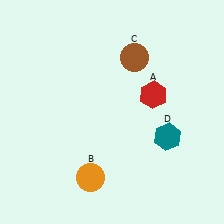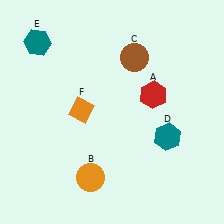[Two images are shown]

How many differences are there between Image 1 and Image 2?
There are 2 differences between the two images.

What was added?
A teal hexagon (E), an orange diamond (F) were added in Image 2.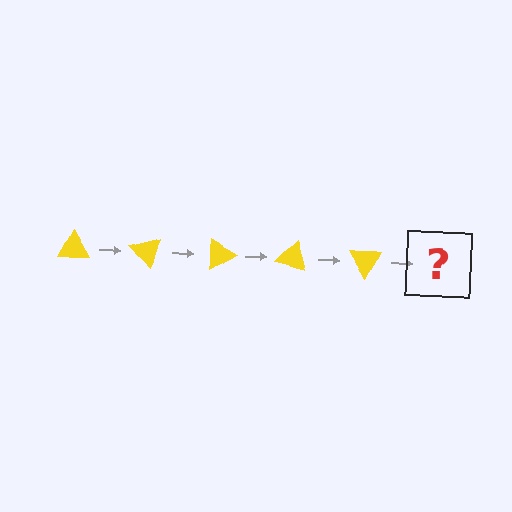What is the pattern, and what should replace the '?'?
The pattern is that the triangle rotates 45 degrees each step. The '?' should be a yellow triangle rotated 225 degrees.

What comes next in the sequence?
The next element should be a yellow triangle rotated 225 degrees.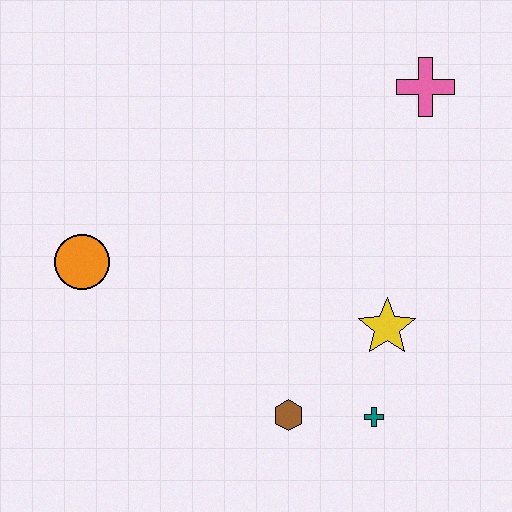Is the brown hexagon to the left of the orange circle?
No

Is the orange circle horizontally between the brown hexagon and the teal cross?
No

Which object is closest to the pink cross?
The yellow star is closest to the pink cross.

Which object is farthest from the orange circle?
The pink cross is farthest from the orange circle.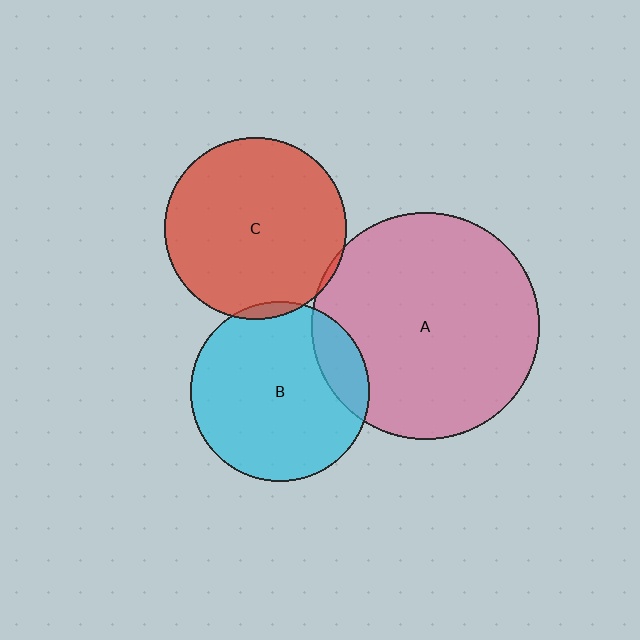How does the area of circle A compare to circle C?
Approximately 1.6 times.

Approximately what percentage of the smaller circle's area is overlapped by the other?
Approximately 5%.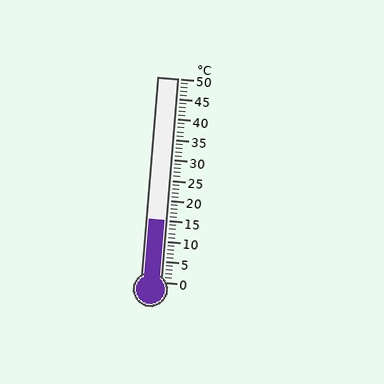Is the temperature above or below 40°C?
The temperature is below 40°C.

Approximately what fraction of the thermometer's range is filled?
The thermometer is filled to approximately 30% of its range.